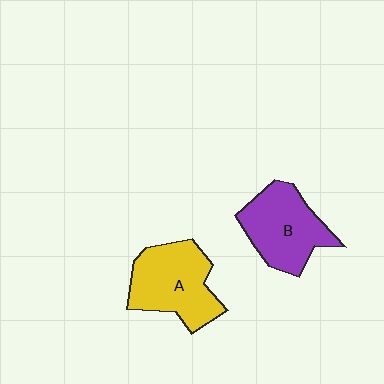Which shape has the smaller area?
Shape B (purple).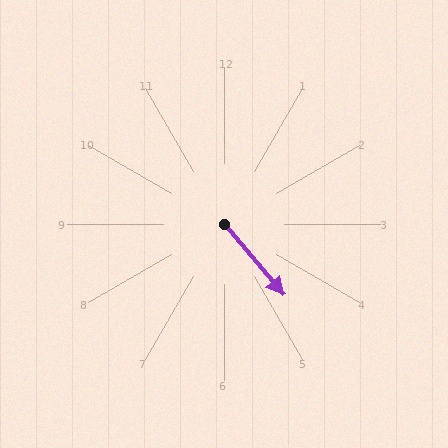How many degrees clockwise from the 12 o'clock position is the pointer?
Approximately 140 degrees.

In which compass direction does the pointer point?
Southeast.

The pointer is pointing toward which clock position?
Roughly 5 o'clock.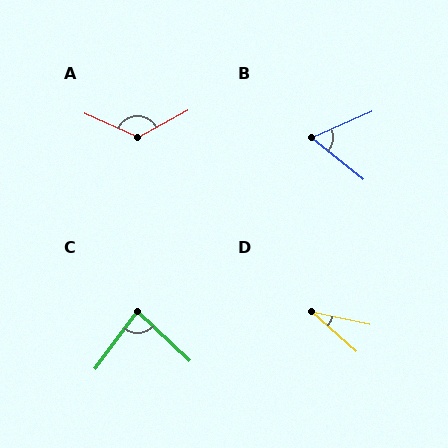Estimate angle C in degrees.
Approximately 84 degrees.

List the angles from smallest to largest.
D (29°), B (63°), C (84°), A (128°).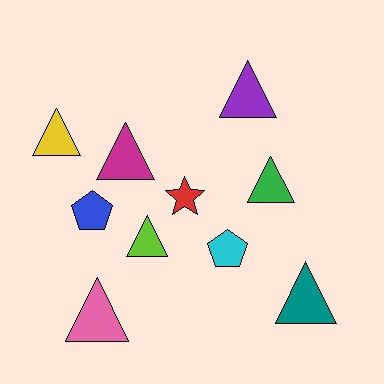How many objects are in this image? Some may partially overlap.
There are 10 objects.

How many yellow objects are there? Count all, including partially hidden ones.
There is 1 yellow object.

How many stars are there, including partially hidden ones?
There is 1 star.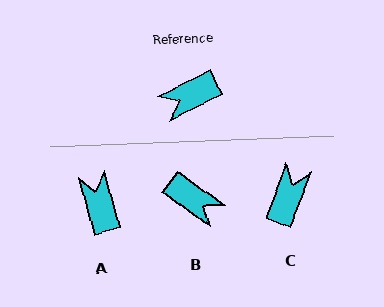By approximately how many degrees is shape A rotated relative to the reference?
Approximately 101 degrees clockwise.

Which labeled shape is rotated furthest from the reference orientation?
C, about 137 degrees away.